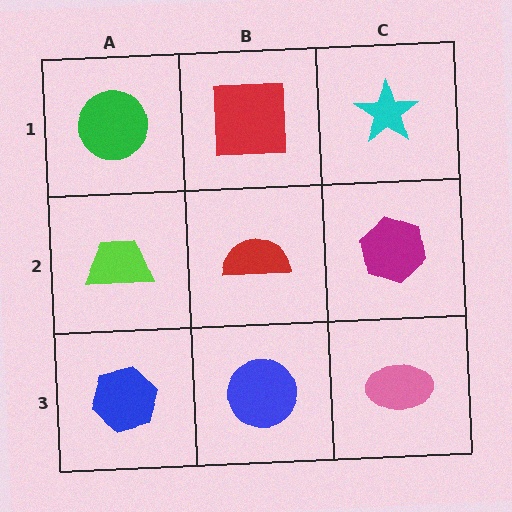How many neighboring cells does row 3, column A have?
2.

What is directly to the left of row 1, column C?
A red square.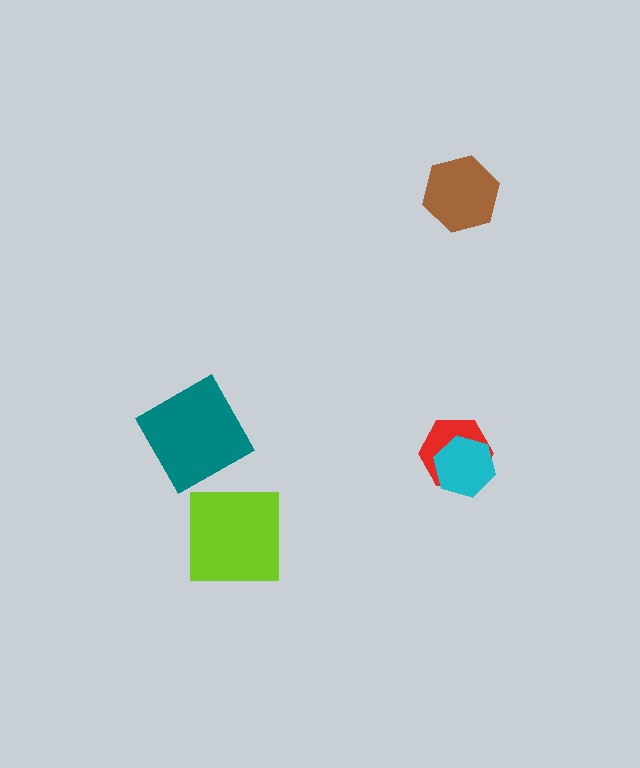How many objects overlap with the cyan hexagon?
1 object overlaps with the cyan hexagon.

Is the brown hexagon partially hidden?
No, no other shape covers it.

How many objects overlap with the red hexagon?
1 object overlaps with the red hexagon.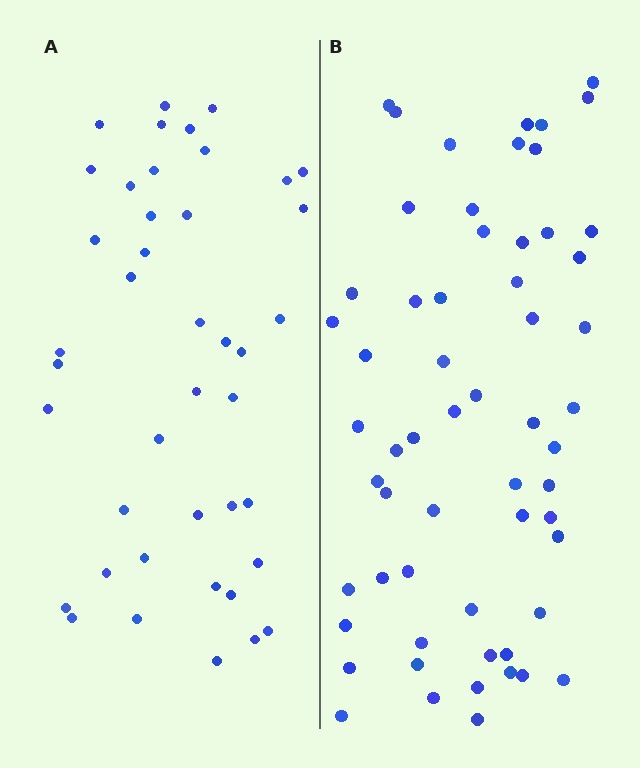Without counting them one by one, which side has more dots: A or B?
Region B (the right region) has more dots.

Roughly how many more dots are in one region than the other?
Region B has approximately 15 more dots than region A.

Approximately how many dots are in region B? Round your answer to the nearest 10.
About 60 dots. (The exact count is 59, which rounds to 60.)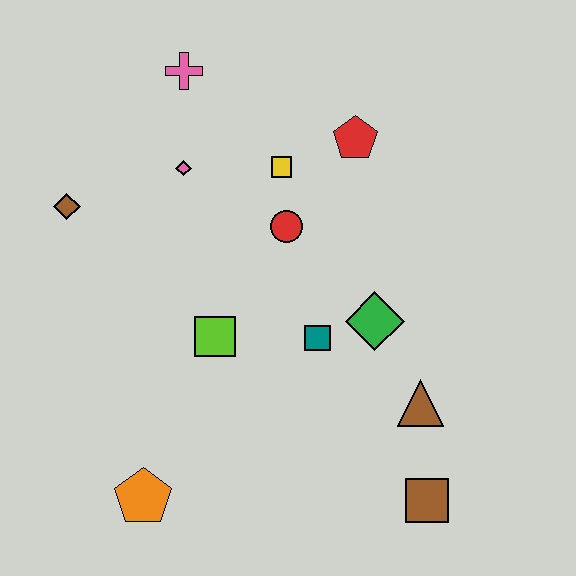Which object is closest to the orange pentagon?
The lime square is closest to the orange pentagon.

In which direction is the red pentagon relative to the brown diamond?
The red pentagon is to the right of the brown diamond.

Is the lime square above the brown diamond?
No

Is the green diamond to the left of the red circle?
No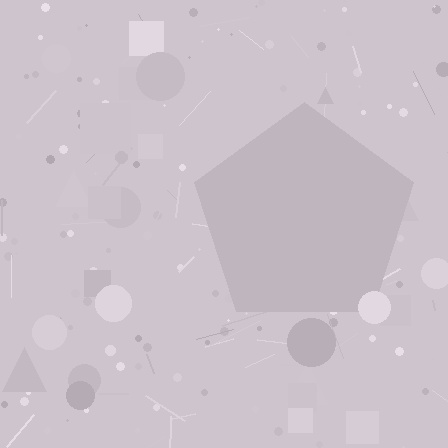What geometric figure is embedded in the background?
A pentagon is embedded in the background.